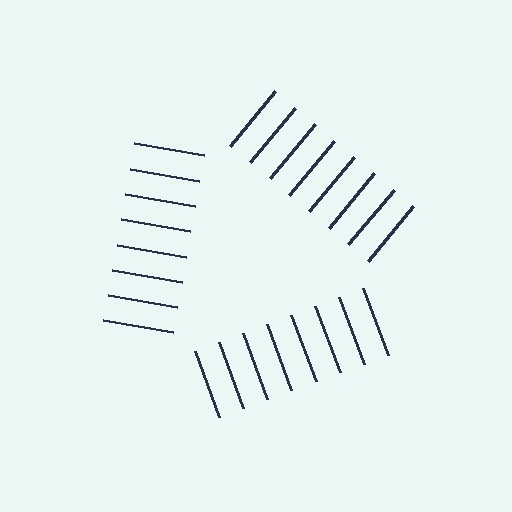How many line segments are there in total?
24 — 8 along each of the 3 edges.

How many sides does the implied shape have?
3 sides — the line-ends trace a triangle.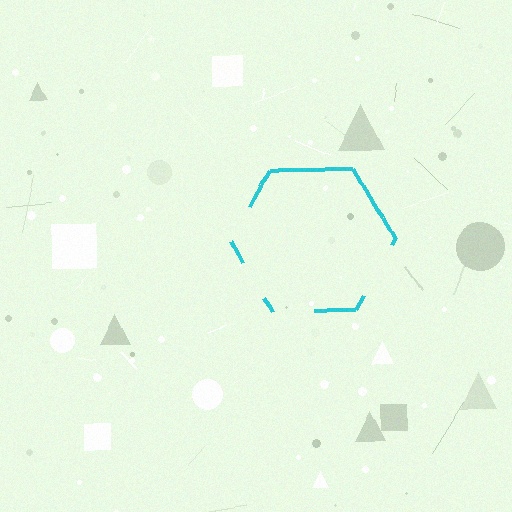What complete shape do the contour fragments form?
The contour fragments form a hexagon.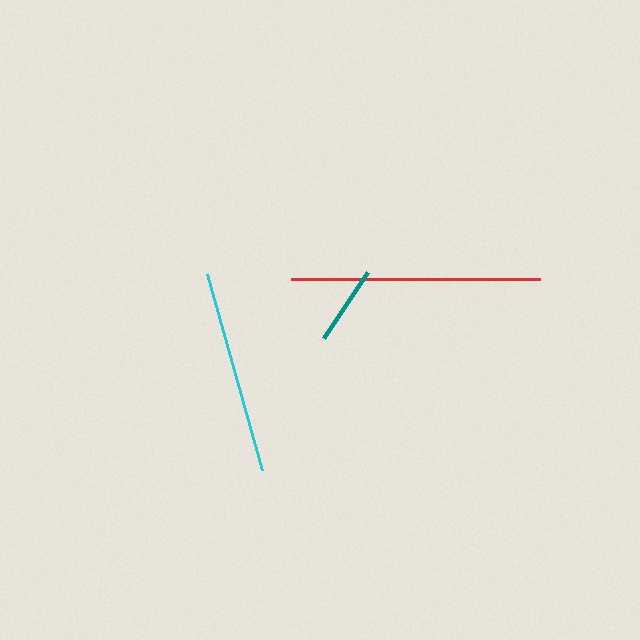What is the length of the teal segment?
The teal segment is approximately 79 pixels long.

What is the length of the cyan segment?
The cyan segment is approximately 203 pixels long.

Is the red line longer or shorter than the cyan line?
The red line is longer than the cyan line.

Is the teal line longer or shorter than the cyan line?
The cyan line is longer than the teal line.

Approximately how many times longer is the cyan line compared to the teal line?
The cyan line is approximately 2.6 times the length of the teal line.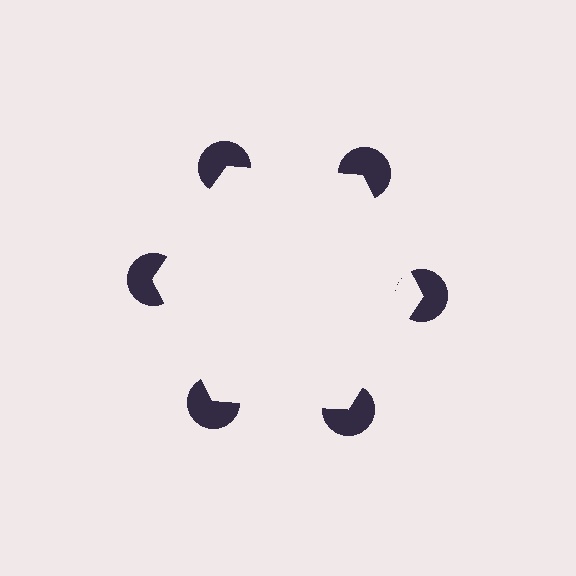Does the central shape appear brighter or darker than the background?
It typically appears slightly brighter than the background, even though no actual brightness change is drawn.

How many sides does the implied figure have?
6 sides.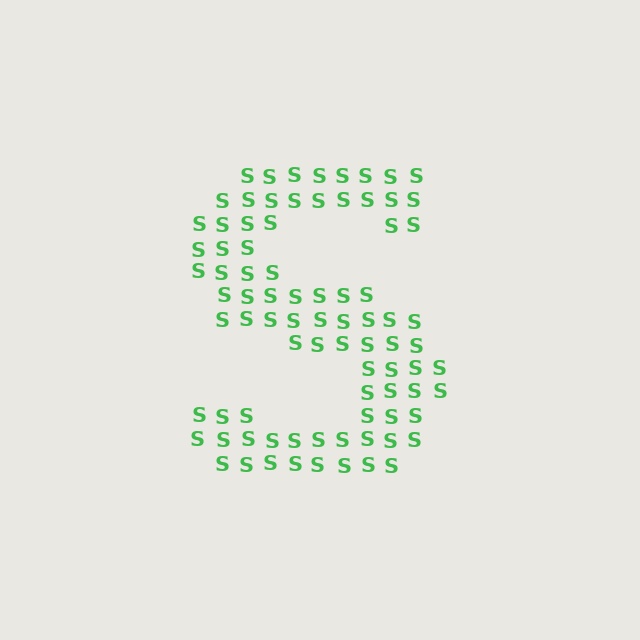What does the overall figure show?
The overall figure shows the letter S.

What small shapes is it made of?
It is made of small letter S's.